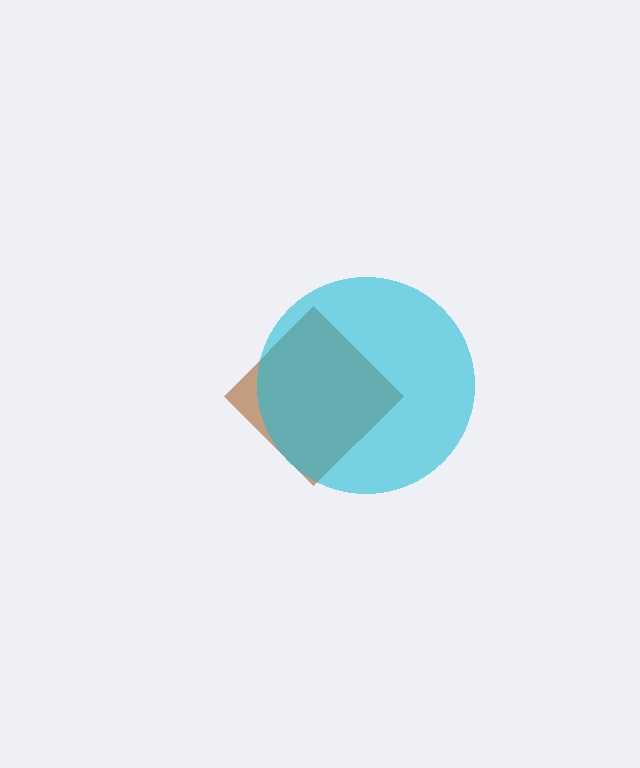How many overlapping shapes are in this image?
There are 2 overlapping shapes in the image.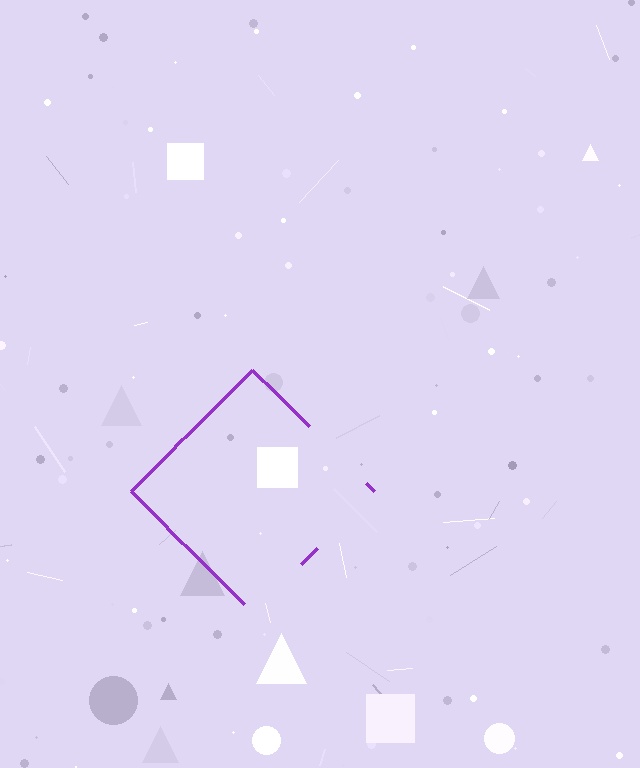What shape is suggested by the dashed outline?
The dashed outline suggests a diamond.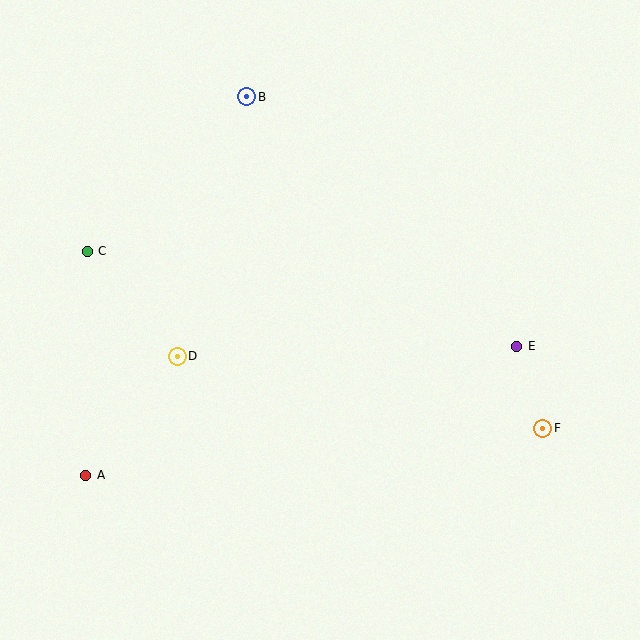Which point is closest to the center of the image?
Point D at (177, 356) is closest to the center.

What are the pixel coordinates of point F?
Point F is at (543, 428).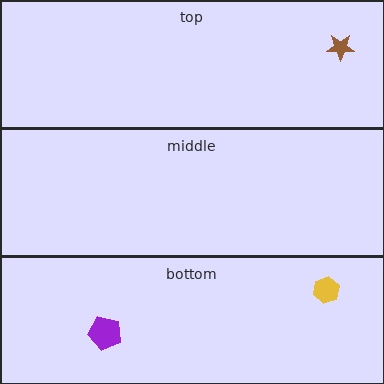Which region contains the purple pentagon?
The bottom region.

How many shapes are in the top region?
1.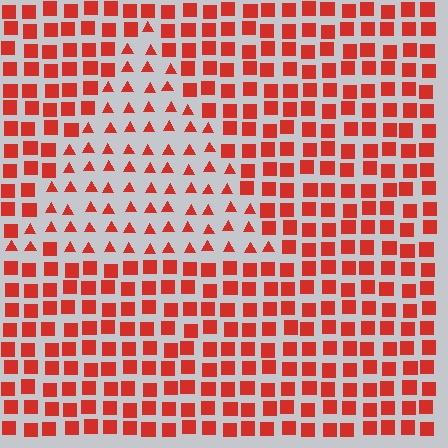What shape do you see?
I see a triangle.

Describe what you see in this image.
The image is filled with small red elements arranged in a uniform grid. A triangle-shaped region contains triangles, while the surrounding area contains squares. The boundary is defined purely by the change in element shape.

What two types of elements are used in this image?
The image uses triangles inside the triangle region and squares outside it.